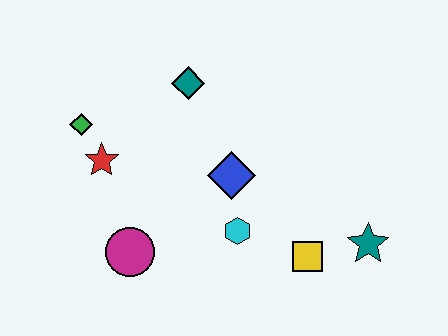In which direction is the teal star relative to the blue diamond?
The teal star is to the right of the blue diamond.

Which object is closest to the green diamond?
The red star is closest to the green diamond.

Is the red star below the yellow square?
No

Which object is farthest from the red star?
The teal star is farthest from the red star.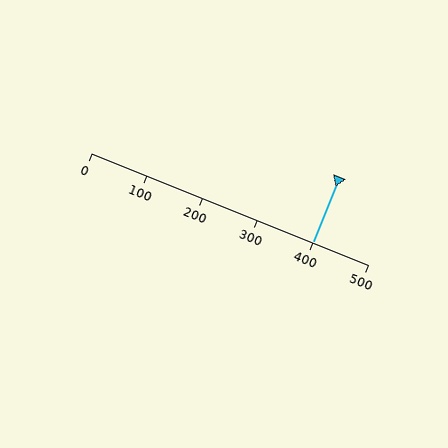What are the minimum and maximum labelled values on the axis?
The axis runs from 0 to 500.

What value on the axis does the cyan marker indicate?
The marker indicates approximately 400.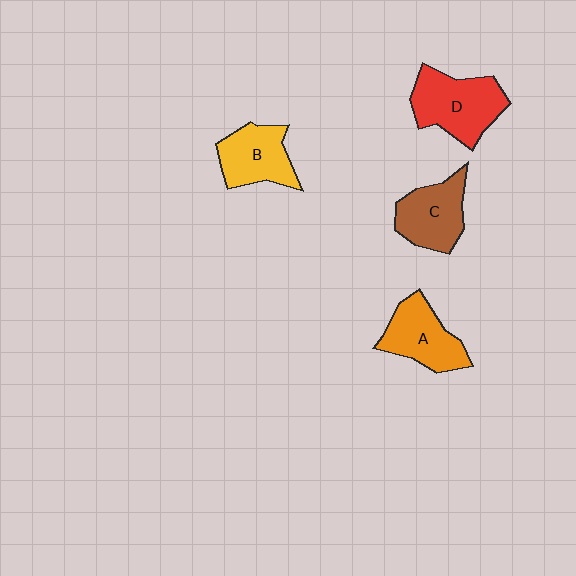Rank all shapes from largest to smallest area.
From largest to smallest: D (red), A (orange), C (brown), B (yellow).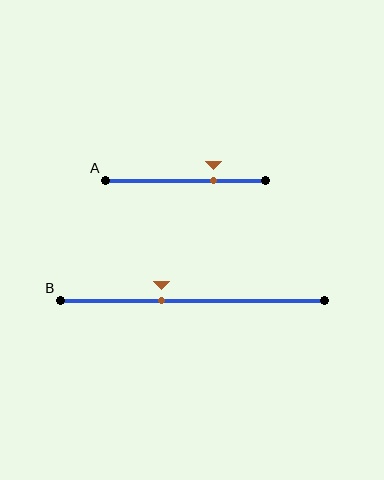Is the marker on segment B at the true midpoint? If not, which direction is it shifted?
No, the marker on segment B is shifted to the left by about 12% of the segment length.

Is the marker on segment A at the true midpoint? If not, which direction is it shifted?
No, the marker on segment A is shifted to the right by about 18% of the segment length.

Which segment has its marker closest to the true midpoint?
Segment B has its marker closest to the true midpoint.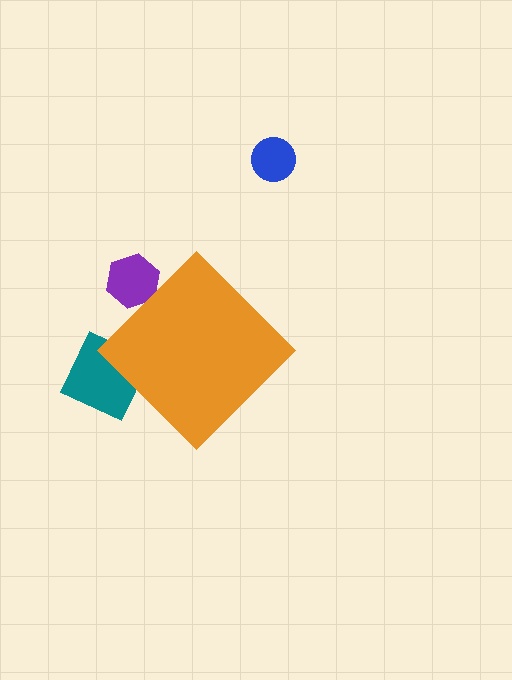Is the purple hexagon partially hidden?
Yes, the purple hexagon is partially hidden behind the orange diamond.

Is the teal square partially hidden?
Yes, the teal square is partially hidden behind the orange diamond.